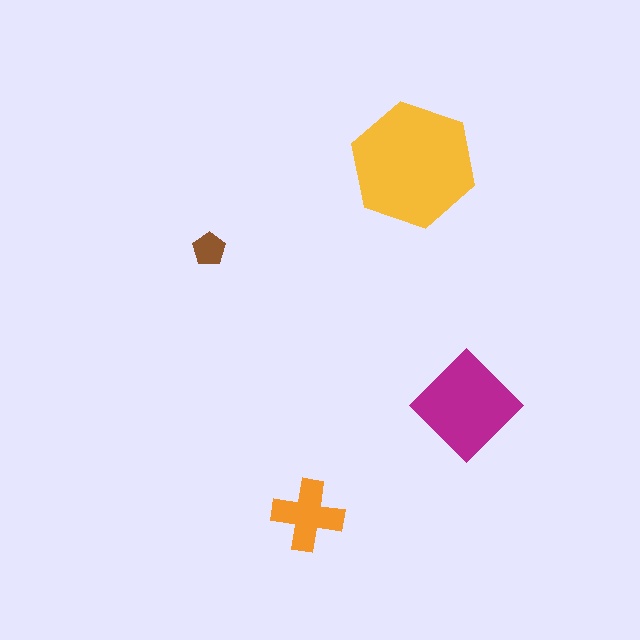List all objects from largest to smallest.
The yellow hexagon, the magenta diamond, the orange cross, the brown pentagon.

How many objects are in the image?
There are 4 objects in the image.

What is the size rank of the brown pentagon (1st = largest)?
4th.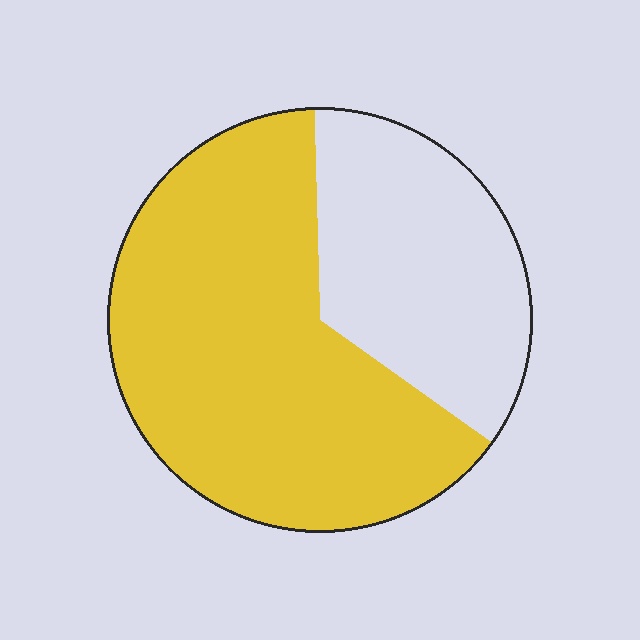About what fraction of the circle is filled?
About two thirds (2/3).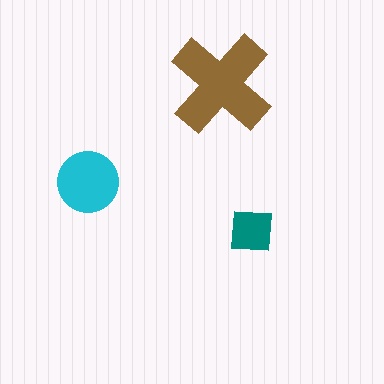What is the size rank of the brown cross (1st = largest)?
1st.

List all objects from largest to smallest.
The brown cross, the cyan circle, the teal square.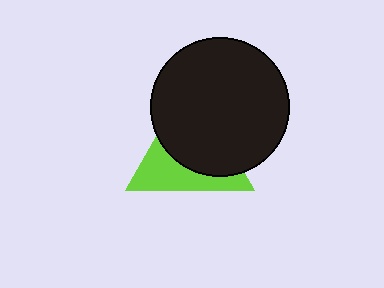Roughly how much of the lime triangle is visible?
A small part of it is visible (roughly 41%).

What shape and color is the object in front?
The object in front is a black circle.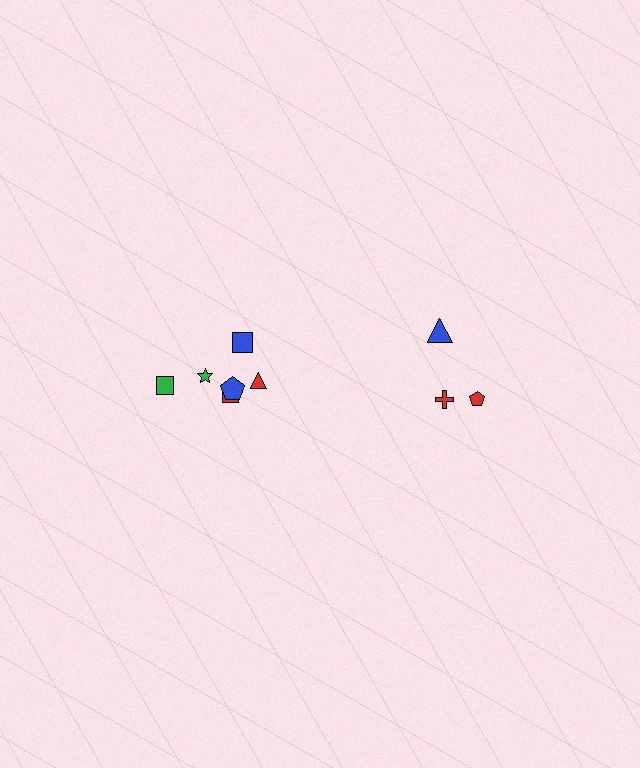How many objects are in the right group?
There are 3 objects.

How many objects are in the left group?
There are 6 objects.